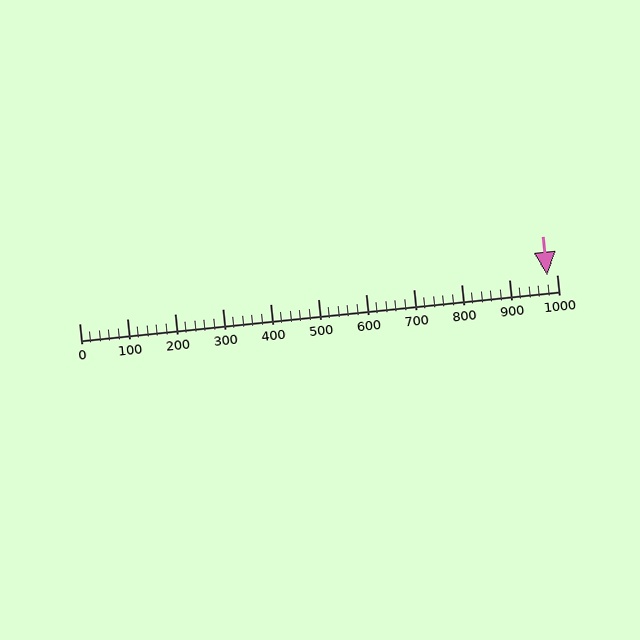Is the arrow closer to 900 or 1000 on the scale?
The arrow is closer to 1000.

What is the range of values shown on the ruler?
The ruler shows values from 0 to 1000.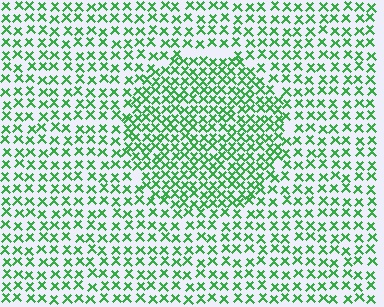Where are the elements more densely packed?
The elements are more densely packed inside the circle boundary.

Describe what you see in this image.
The image contains small green elements arranged at two different densities. A circle-shaped region is visible where the elements are more densely packed than the surrounding area.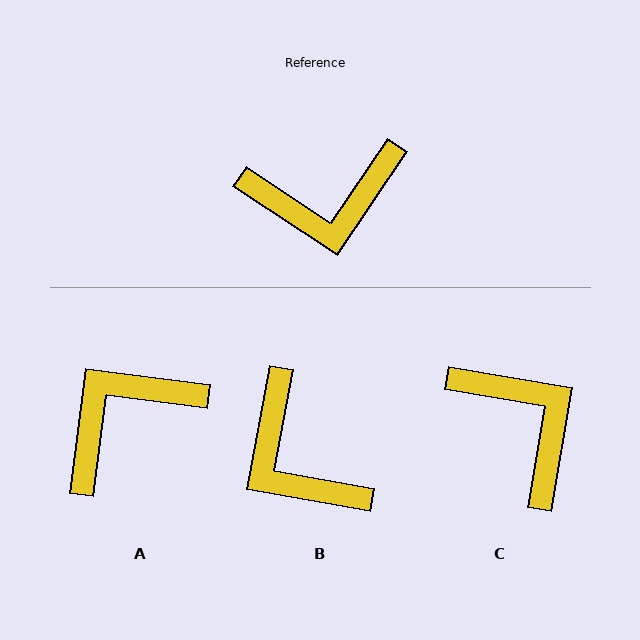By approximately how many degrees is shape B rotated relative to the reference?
Approximately 67 degrees clockwise.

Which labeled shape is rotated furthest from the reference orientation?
A, about 154 degrees away.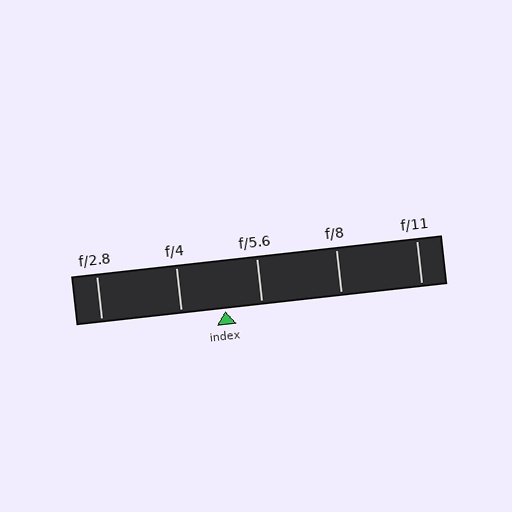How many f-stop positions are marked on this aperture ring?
There are 5 f-stop positions marked.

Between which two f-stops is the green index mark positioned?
The index mark is between f/4 and f/5.6.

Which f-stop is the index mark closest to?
The index mark is closest to f/5.6.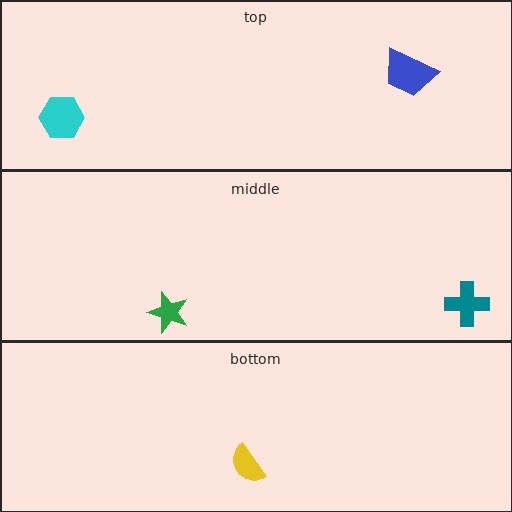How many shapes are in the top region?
2.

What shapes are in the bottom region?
The yellow semicircle.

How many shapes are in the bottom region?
1.